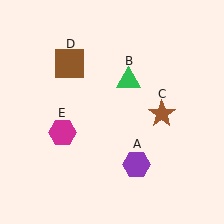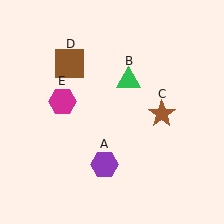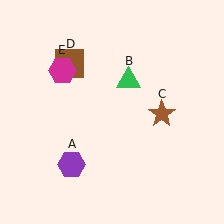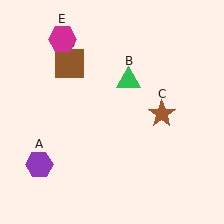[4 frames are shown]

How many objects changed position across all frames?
2 objects changed position: purple hexagon (object A), magenta hexagon (object E).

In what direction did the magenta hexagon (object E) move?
The magenta hexagon (object E) moved up.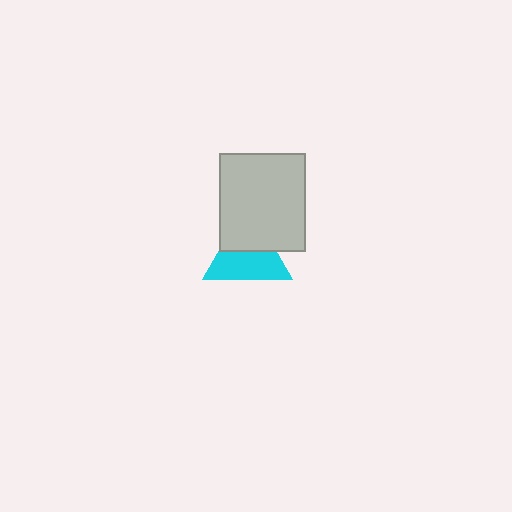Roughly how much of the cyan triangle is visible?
About half of it is visible (roughly 58%).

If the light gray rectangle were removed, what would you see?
You would see the complete cyan triangle.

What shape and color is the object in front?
The object in front is a light gray rectangle.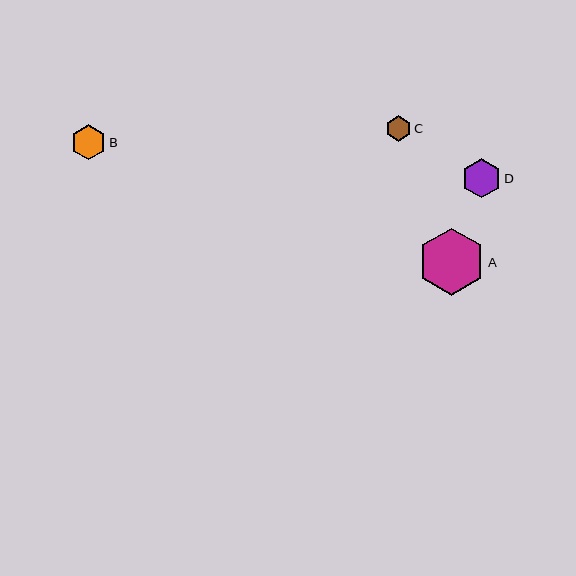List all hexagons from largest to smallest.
From largest to smallest: A, D, B, C.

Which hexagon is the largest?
Hexagon A is the largest with a size of approximately 67 pixels.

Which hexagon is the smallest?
Hexagon C is the smallest with a size of approximately 25 pixels.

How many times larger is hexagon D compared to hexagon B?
Hexagon D is approximately 1.1 times the size of hexagon B.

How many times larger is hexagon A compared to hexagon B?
Hexagon A is approximately 1.9 times the size of hexagon B.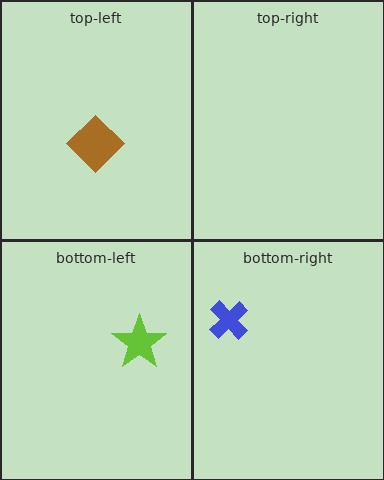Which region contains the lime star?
The bottom-left region.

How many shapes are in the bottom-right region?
1.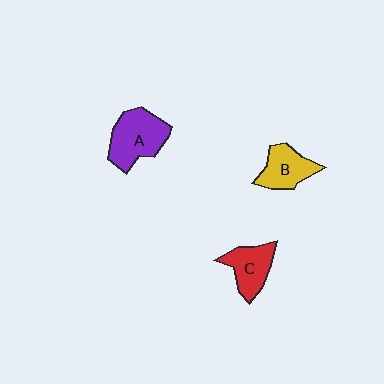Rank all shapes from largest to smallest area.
From largest to smallest: A (purple), C (red), B (yellow).